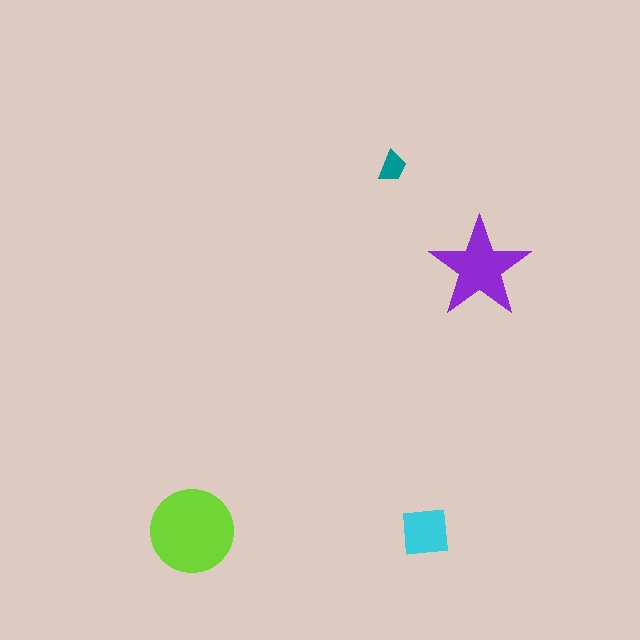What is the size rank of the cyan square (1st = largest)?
3rd.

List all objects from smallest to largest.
The teal trapezoid, the cyan square, the purple star, the lime circle.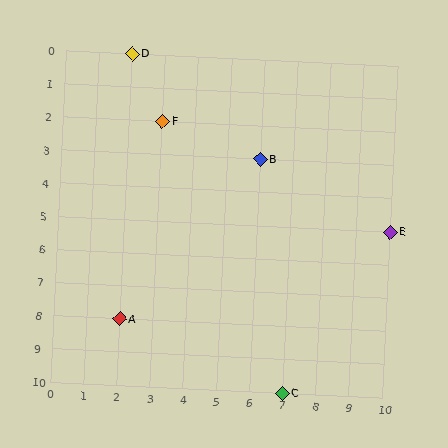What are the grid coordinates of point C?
Point C is at grid coordinates (7, 10).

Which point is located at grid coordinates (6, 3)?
Point B is at (6, 3).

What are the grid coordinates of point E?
Point E is at grid coordinates (10, 5).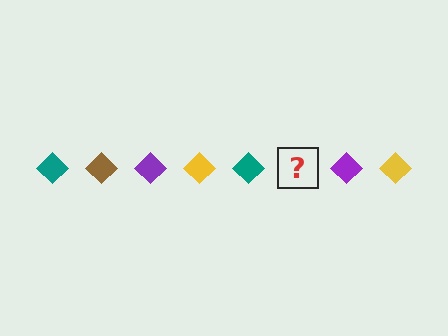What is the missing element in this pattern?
The missing element is a brown diamond.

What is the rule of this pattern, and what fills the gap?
The rule is that the pattern cycles through teal, brown, purple, yellow diamonds. The gap should be filled with a brown diamond.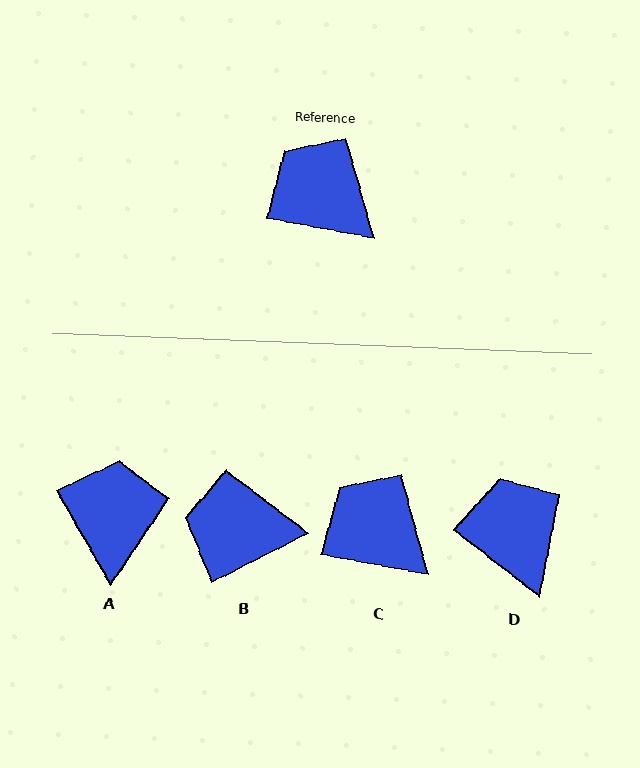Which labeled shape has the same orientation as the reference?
C.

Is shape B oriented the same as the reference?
No, it is off by about 38 degrees.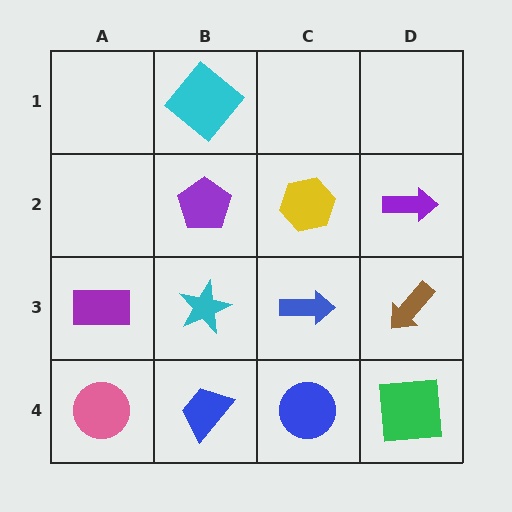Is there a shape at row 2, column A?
No, that cell is empty.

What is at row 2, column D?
A purple arrow.